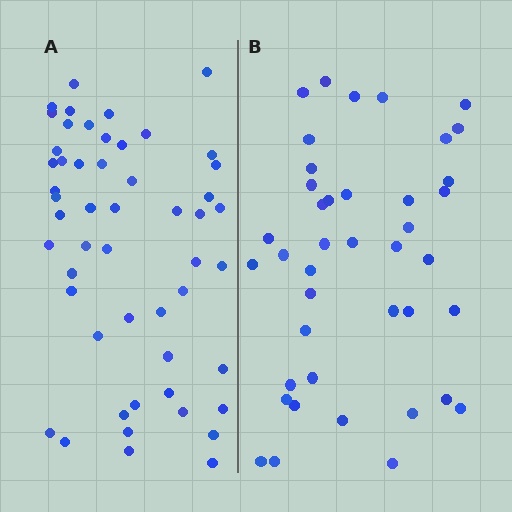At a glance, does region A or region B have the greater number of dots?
Region A (the left region) has more dots.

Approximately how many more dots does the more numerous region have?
Region A has roughly 12 or so more dots than region B.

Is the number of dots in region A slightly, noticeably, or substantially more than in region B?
Region A has noticeably more, but not dramatically so. The ratio is roughly 1.3 to 1.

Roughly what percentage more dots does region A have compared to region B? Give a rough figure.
About 25% more.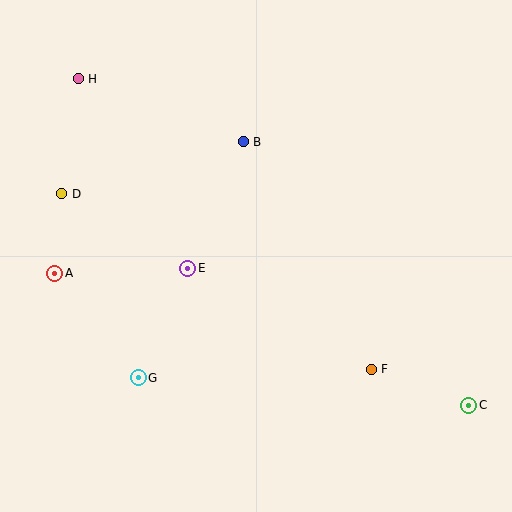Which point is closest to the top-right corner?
Point B is closest to the top-right corner.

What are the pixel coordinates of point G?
Point G is at (138, 378).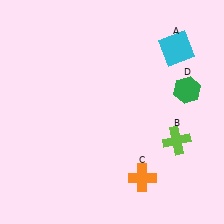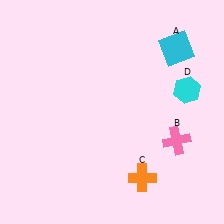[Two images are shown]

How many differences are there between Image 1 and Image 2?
There are 2 differences between the two images.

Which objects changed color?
B changed from lime to pink. D changed from green to cyan.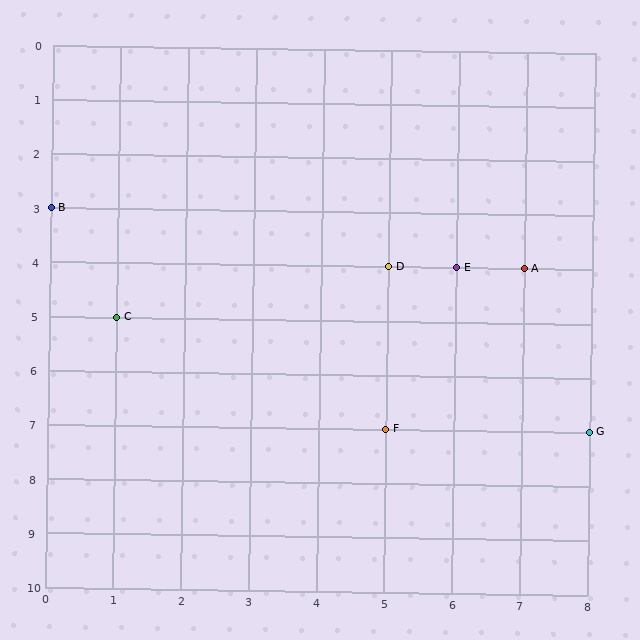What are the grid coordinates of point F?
Point F is at grid coordinates (5, 7).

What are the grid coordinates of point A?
Point A is at grid coordinates (7, 4).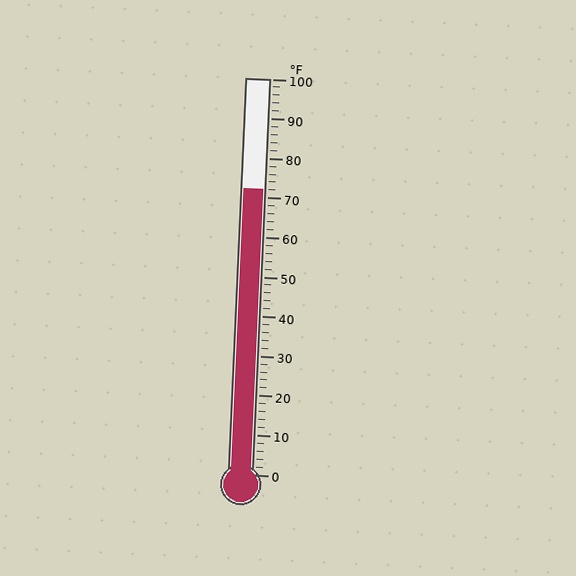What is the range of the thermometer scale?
The thermometer scale ranges from 0°F to 100°F.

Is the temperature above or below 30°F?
The temperature is above 30°F.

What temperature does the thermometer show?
The thermometer shows approximately 72°F.